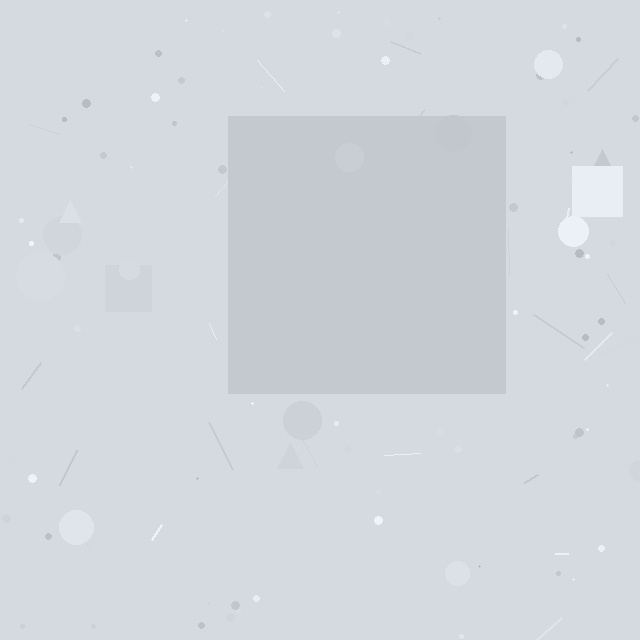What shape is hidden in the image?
A square is hidden in the image.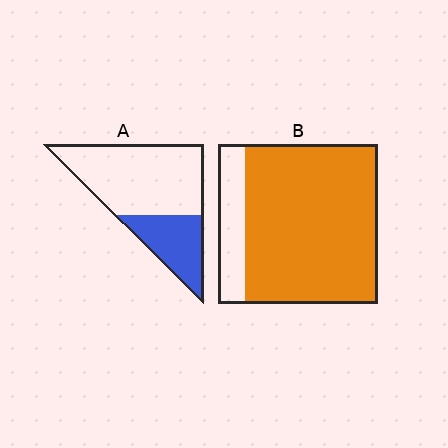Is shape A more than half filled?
No.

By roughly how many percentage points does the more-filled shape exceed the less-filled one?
By roughly 50 percentage points (B over A).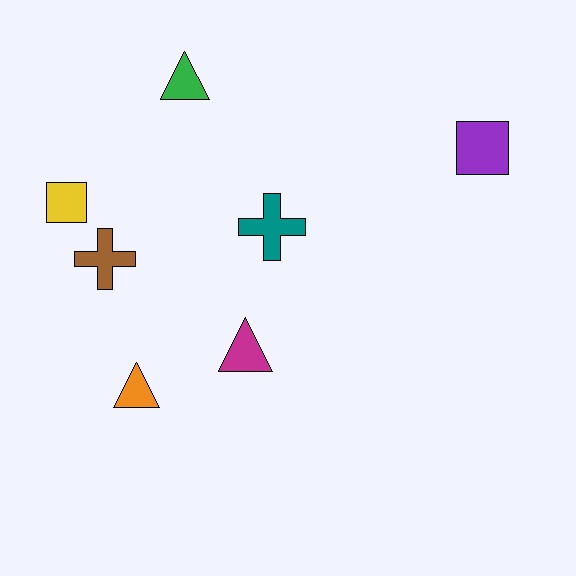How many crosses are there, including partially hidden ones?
There are 2 crosses.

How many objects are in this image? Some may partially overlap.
There are 7 objects.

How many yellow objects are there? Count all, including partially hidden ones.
There is 1 yellow object.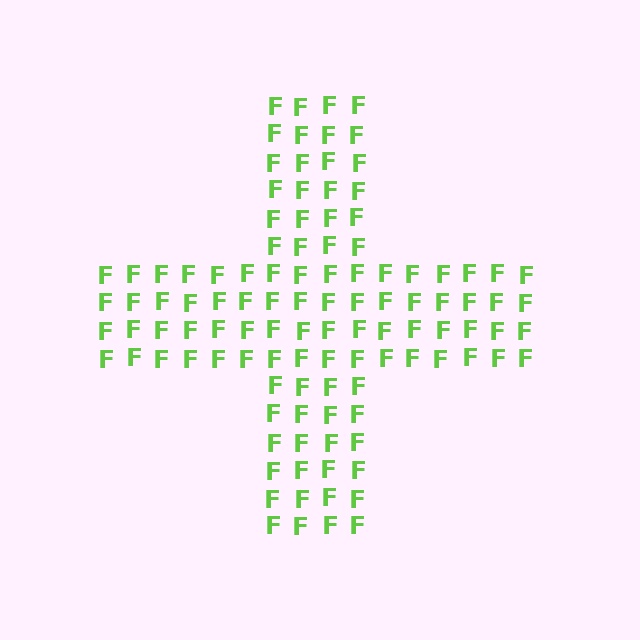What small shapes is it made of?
It is made of small letter F's.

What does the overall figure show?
The overall figure shows a cross.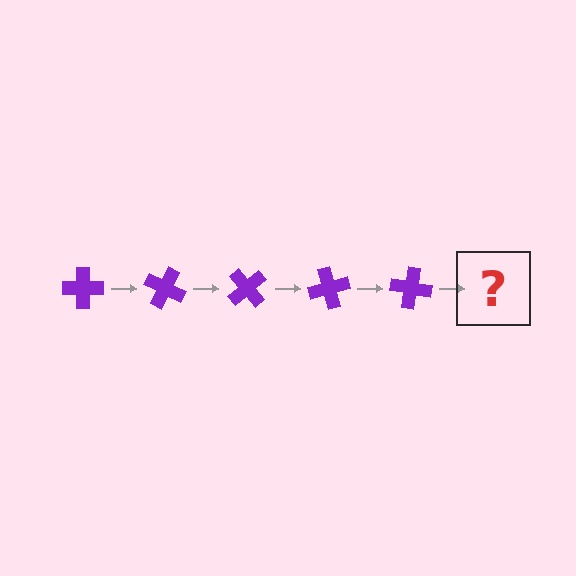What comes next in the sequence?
The next element should be a purple cross rotated 125 degrees.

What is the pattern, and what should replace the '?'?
The pattern is that the cross rotates 25 degrees each step. The '?' should be a purple cross rotated 125 degrees.